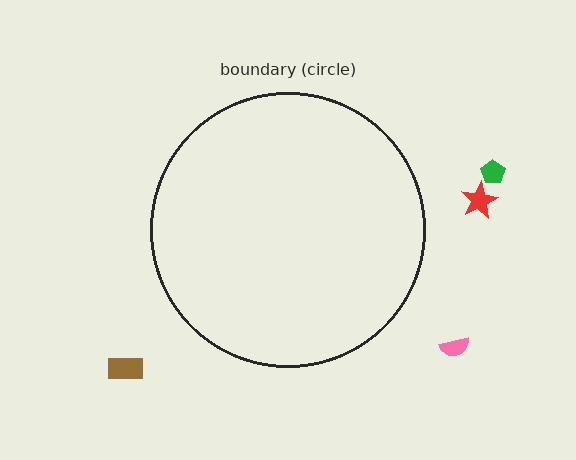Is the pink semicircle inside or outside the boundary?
Outside.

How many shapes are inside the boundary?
0 inside, 4 outside.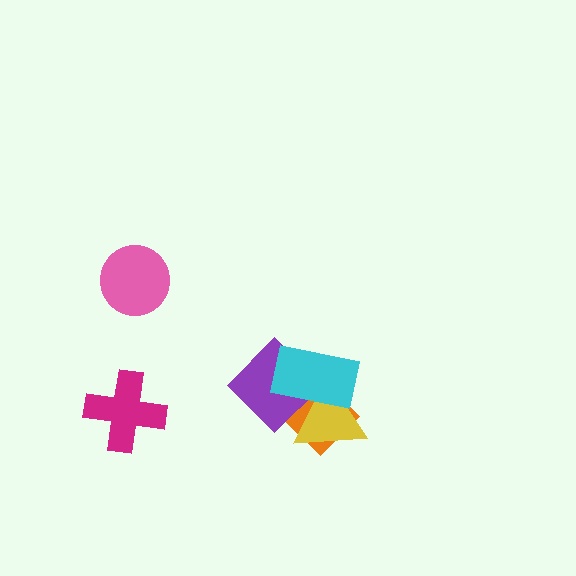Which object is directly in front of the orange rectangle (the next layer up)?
The purple diamond is directly in front of the orange rectangle.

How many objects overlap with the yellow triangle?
3 objects overlap with the yellow triangle.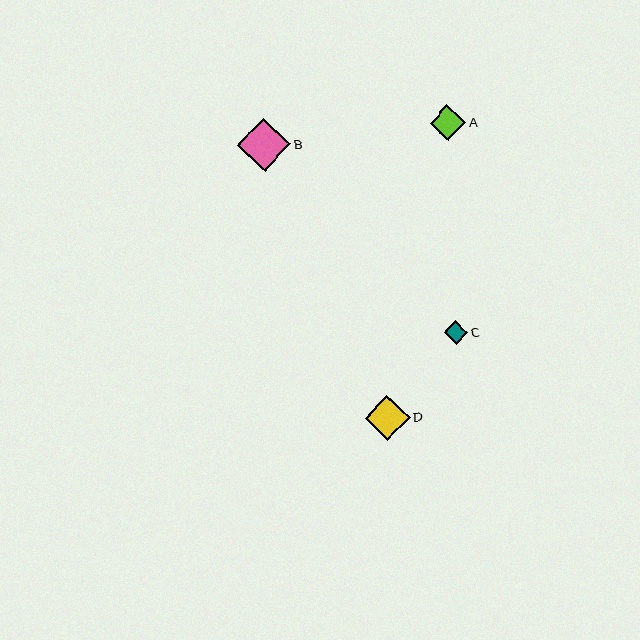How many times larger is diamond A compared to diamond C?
Diamond A is approximately 1.5 times the size of diamond C.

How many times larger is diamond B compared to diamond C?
Diamond B is approximately 2.2 times the size of diamond C.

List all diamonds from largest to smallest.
From largest to smallest: B, D, A, C.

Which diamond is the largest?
Diamond B is the largest with a size of approximately 53 pixels.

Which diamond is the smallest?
Diamond C is the smallest with a size of approximately 24 pixels.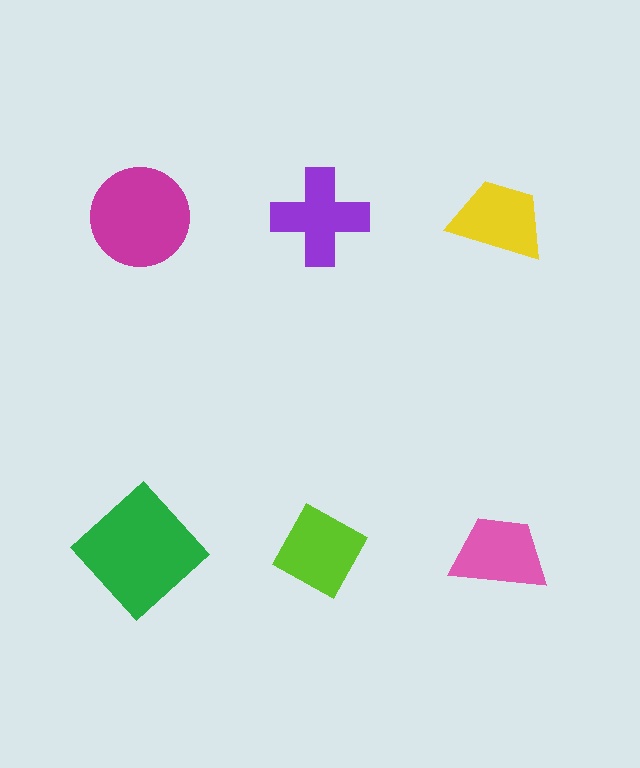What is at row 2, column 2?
A lime diamond.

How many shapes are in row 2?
3 shapes.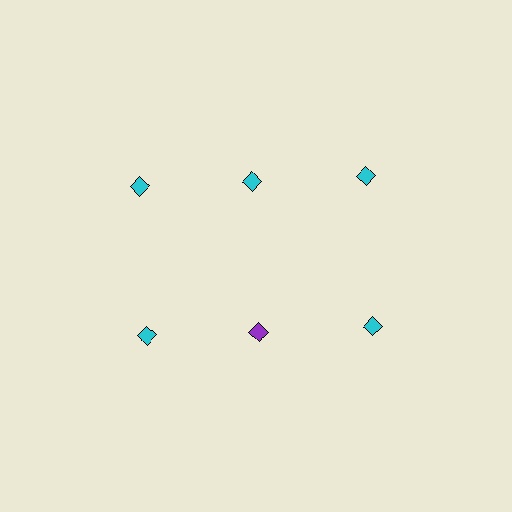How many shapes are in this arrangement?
There are 6 shapes arranged in a grid pattern.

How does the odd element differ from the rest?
It has a different color: purple instead of cyan.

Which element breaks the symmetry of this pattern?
The purple diamond in the second row, second from left column breaks the symmetry. All other shapes are cyan diamonds.